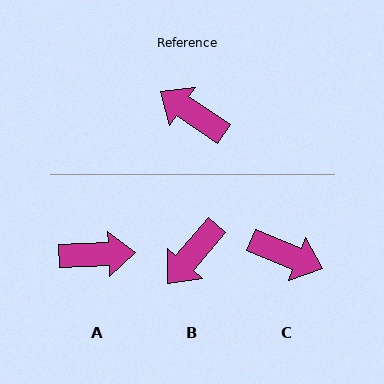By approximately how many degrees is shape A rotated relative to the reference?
Approximately 143 degrees clockwise.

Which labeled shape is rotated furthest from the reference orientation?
C, about 168 degrees away.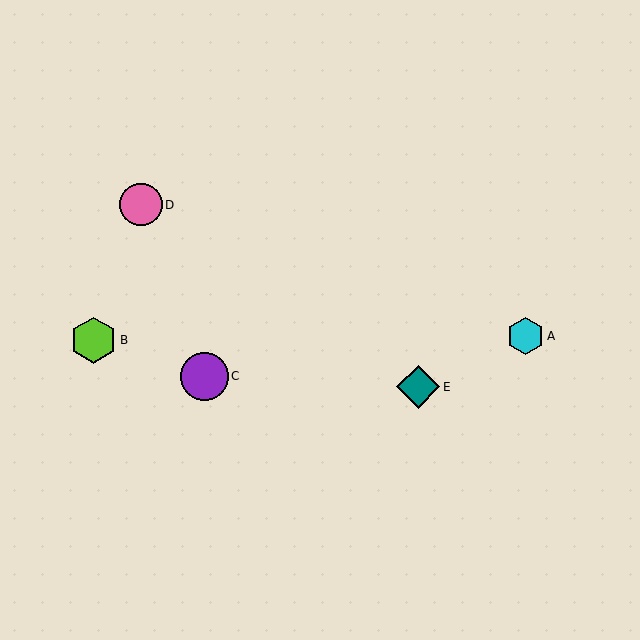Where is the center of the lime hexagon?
The center of the lime hexagon is at (94, 340).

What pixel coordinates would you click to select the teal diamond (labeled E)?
Click at (418, 387) to select the teal diamond E.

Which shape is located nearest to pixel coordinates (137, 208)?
The pink circle (labeled D) at (141, 205) is nearest to that location.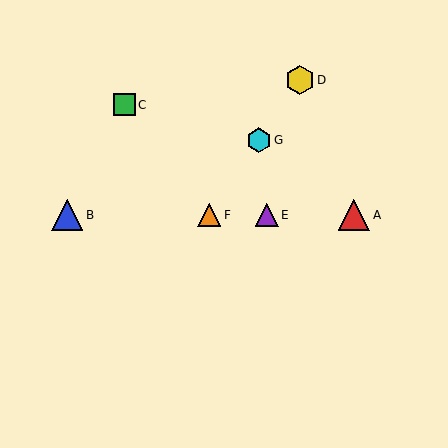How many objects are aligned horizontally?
4 objects (A, B, E, F) are aligned horizontally.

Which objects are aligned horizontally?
Objects A, B, E, F are aligned horizontally.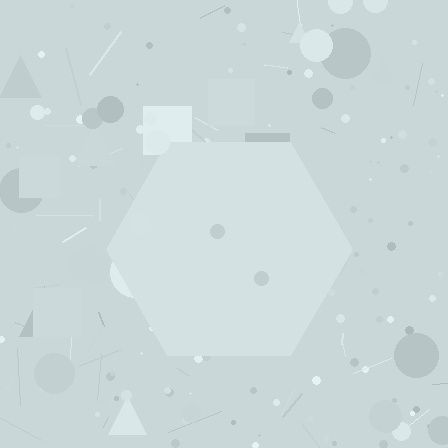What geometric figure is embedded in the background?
A hexagon is embedded in the background.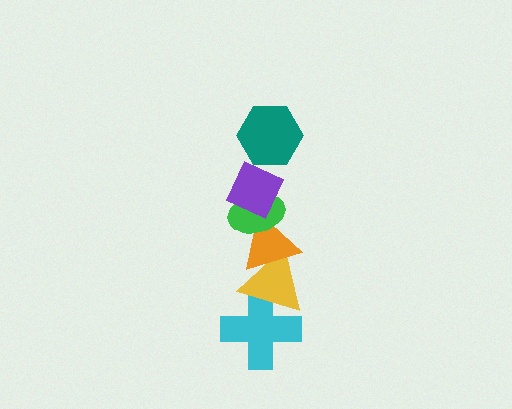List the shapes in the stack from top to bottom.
From top to bottom: the purple square, the teal hexagon, the green ellipse, the orange triangle, the yellow triangle, the cyan cross.